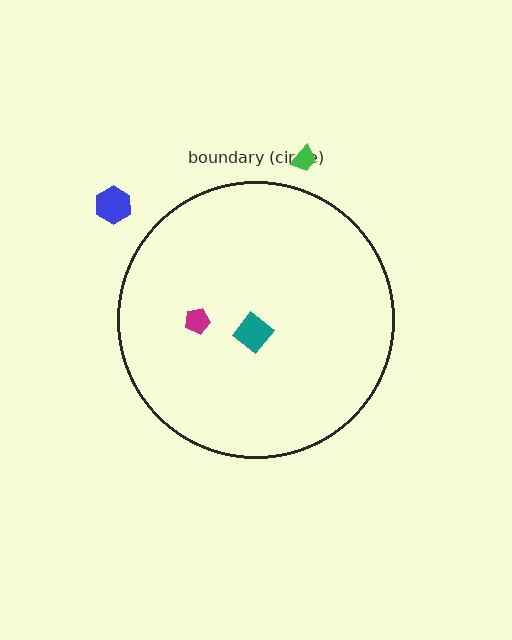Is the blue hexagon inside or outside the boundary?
Outside.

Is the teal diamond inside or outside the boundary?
Inside.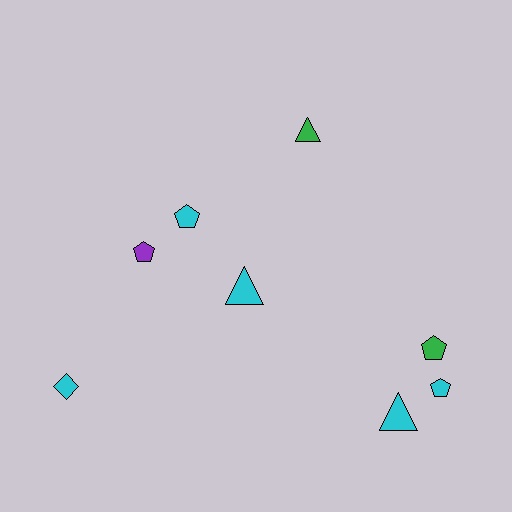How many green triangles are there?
There is 1 green triangle.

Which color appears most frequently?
Cyan, with 5 objects.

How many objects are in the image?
There are 8 objects.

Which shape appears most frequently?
Pentagon, with 4 objects.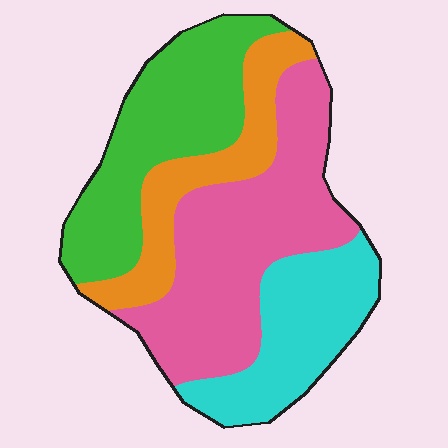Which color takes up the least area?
Orange, at roughly 15%.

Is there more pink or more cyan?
Pink.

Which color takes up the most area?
Pink, at roughly 35%.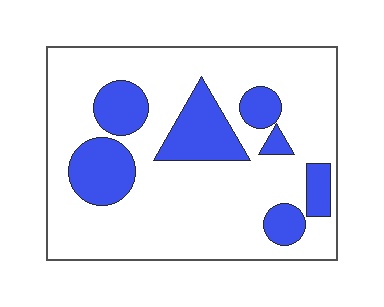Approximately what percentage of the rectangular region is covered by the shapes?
Approximately 25%.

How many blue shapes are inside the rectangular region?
7.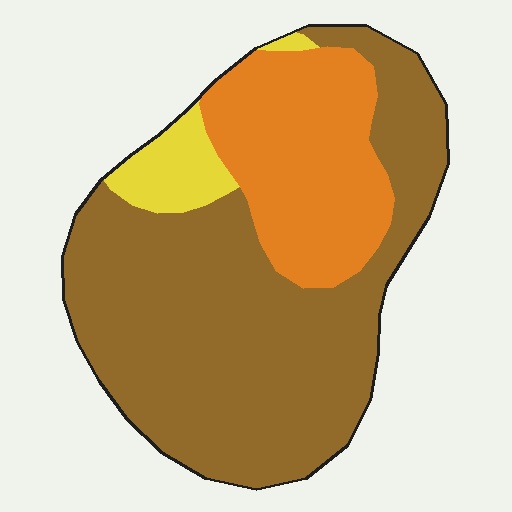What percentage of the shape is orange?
Orange takes up about one quarter (1/4) of the shape.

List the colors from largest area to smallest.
From largest to smallest: brown, orange, yellow.